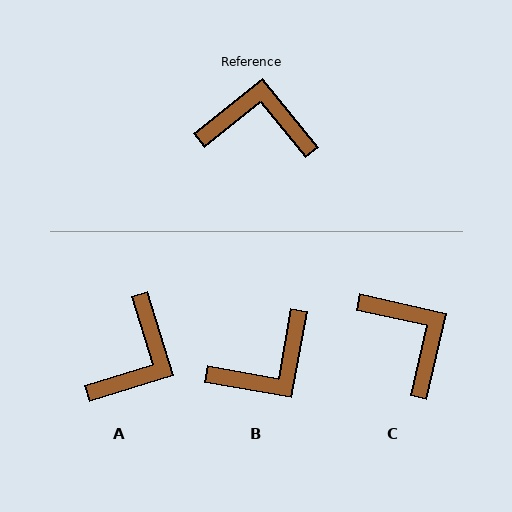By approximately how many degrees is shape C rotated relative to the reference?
Approximately 52 degrees clockwise.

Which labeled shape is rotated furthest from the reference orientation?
B, about 139 degrees away.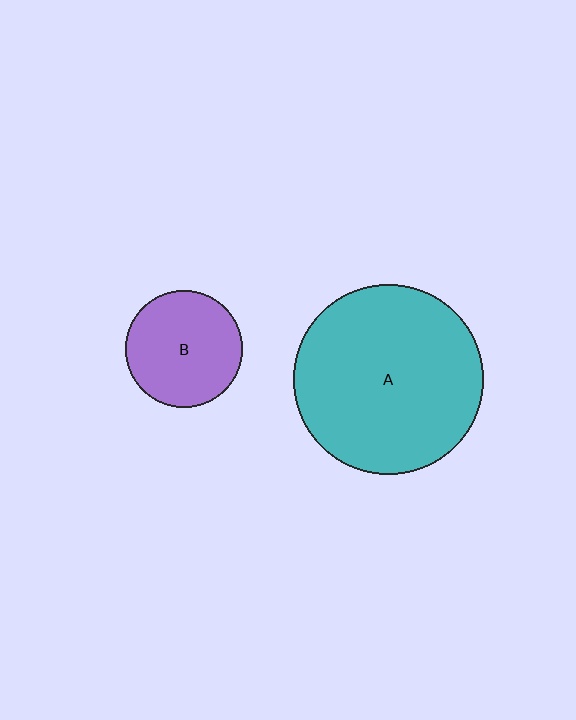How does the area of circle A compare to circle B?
Approximately 2.6 times.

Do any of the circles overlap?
No, none of the circles overlap.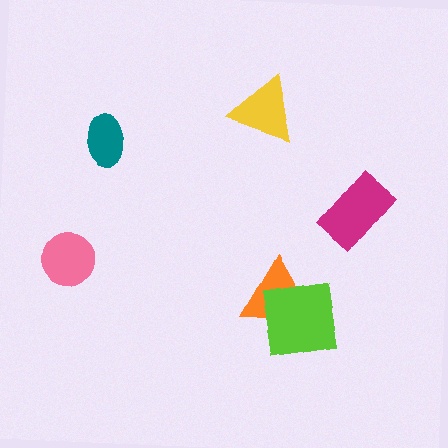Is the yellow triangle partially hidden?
No, no other shape covers it.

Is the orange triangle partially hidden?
Yes, it is partially covered by another shape.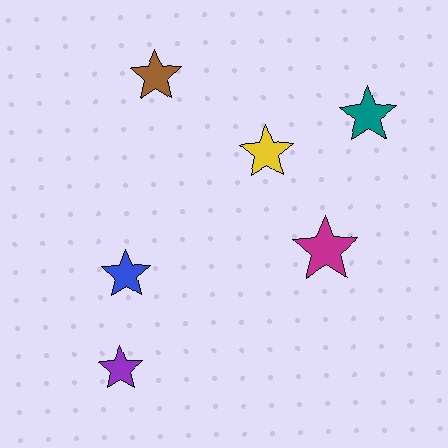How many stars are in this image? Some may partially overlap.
There are 6 stars.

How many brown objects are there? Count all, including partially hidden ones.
There is 1 brown object.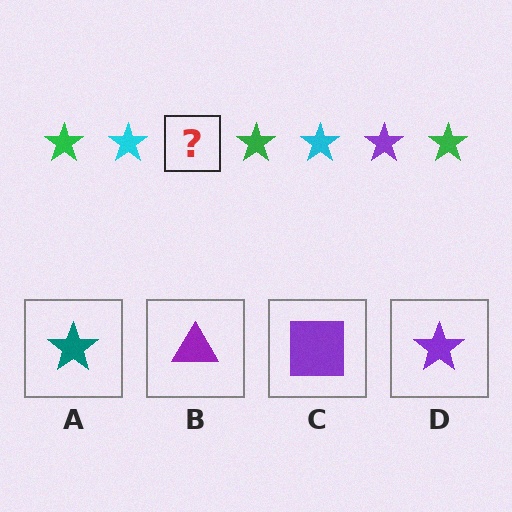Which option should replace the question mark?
Option D.